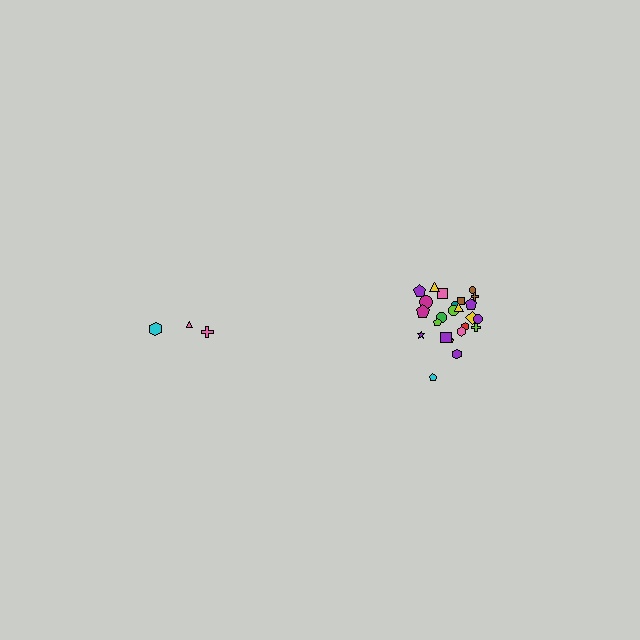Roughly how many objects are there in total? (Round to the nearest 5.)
Roughly 30 objects in total.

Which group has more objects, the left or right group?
The right group.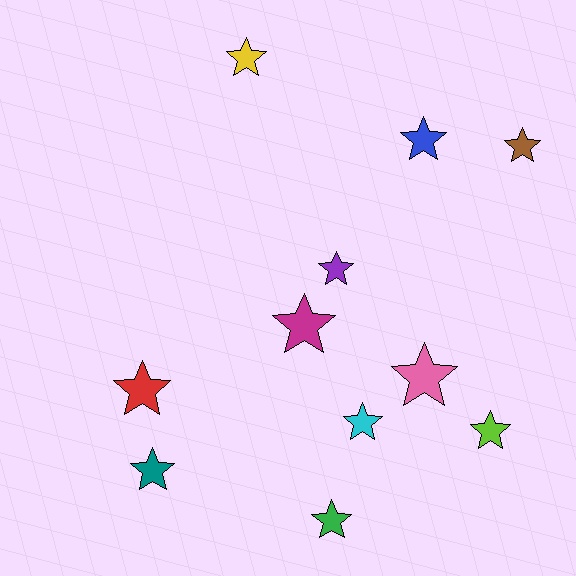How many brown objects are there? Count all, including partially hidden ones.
There is 1 brown object.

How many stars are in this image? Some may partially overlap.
There are 11 stars.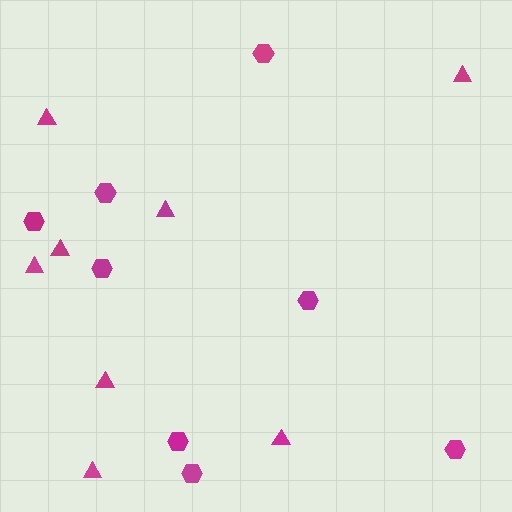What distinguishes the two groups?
There are 2 groups: one group of hexagons (8) and one group of triangles (8).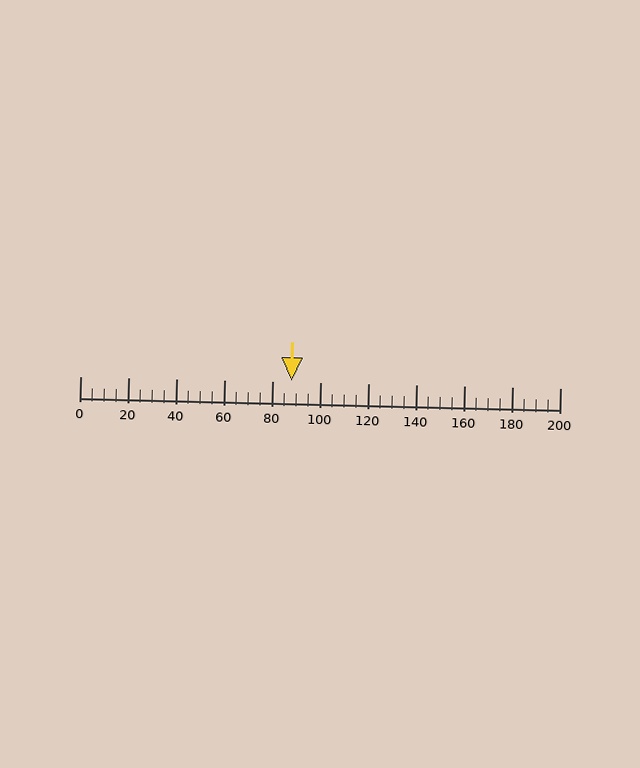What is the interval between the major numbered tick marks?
The major tick marks are spaced 20 units apart.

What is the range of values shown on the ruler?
The ruler shows values from 0 to 200.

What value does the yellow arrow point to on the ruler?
The yellow arrow points to approximately 88.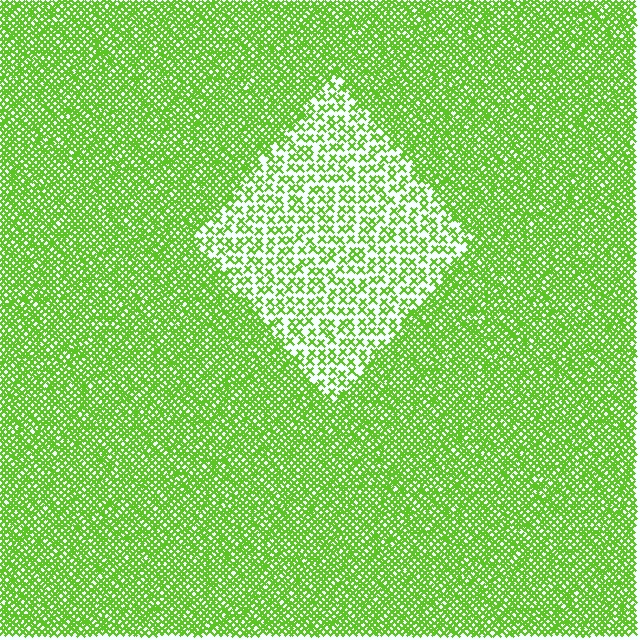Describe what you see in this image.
The image contains small lime elements arranged at two different densities. A diamond-shaped region is visible where the elements are less densely packed than the surrounding area.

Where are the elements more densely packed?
The elements are more densely packed outside the diamond boundary.